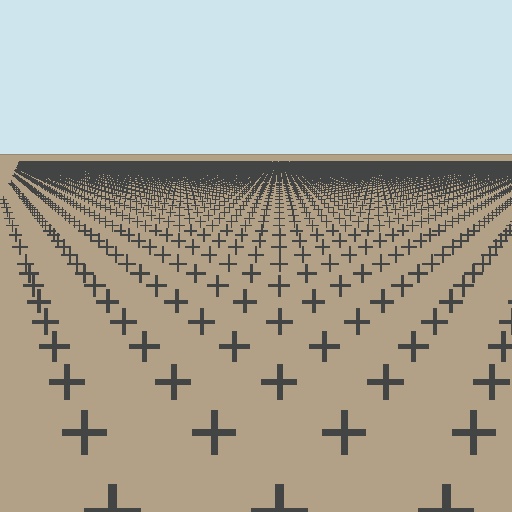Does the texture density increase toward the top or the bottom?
Density increases toward the top.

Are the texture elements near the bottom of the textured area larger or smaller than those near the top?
Larger. Near the bottom, elements are closer to the viewer and appear at a bigger on-screen size.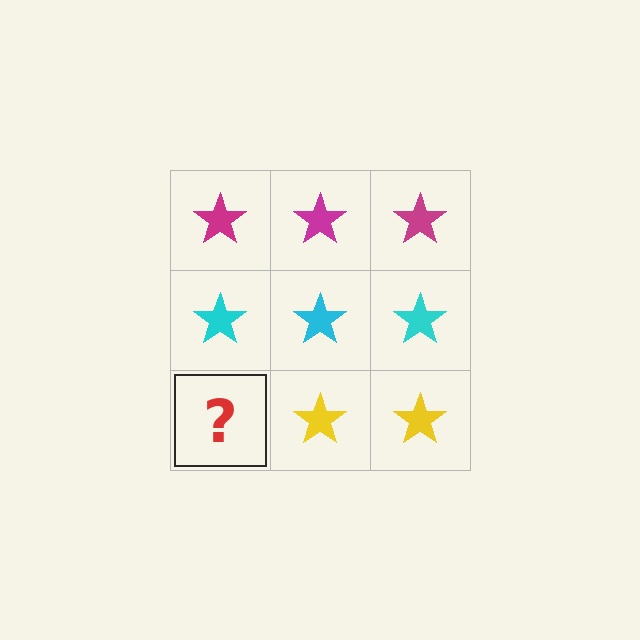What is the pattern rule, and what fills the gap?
The rule is that each row has a consistent color. The gap should be filled with a yellow star.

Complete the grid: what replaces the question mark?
The question mark should be replaced with a yellow star.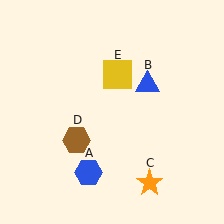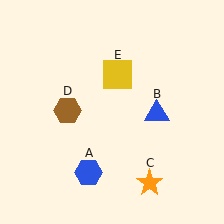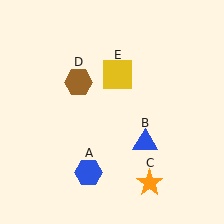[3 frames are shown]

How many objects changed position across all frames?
2 objects changed position: blue triangle (object B), brown hexagon (object D).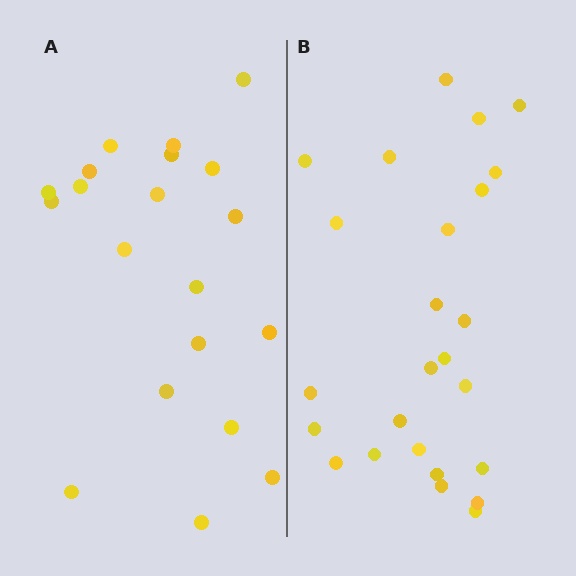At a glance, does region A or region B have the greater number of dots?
Region B (the right region) has more dots.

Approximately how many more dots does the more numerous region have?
Region B has about 5 more dots than region A.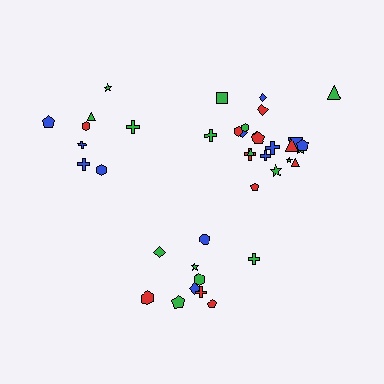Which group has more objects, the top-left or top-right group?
The top-right group.